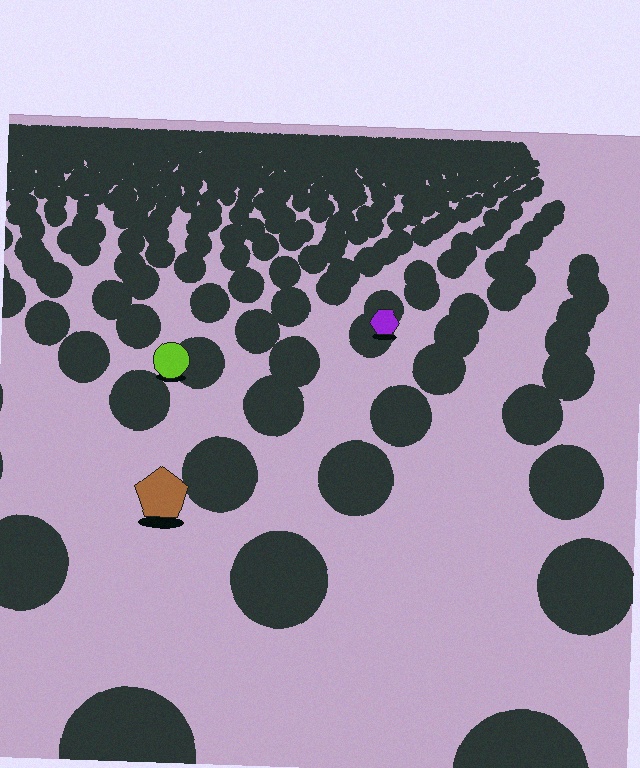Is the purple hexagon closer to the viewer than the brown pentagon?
No. The brown pentagon is closer — you can tell from the texture gradient: the ground texture is coarser near it.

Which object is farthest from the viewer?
The purple hexagon is farthest from the viewer. It appears smaller and the ground texture around it is denser.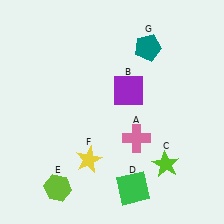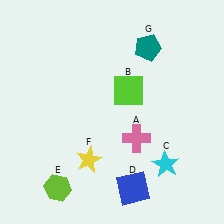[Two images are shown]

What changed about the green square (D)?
In Image 1, D is green. In Image 2, it changed to blue.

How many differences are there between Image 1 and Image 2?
There are 3 differences between the two images.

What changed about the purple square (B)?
In Image 1, B is purple. In Image 2, it changed to lime.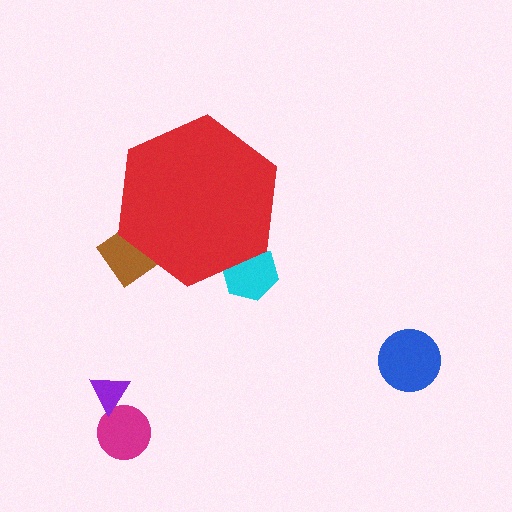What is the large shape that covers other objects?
A red hexagon.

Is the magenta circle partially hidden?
No, the magenta circle is fully visible.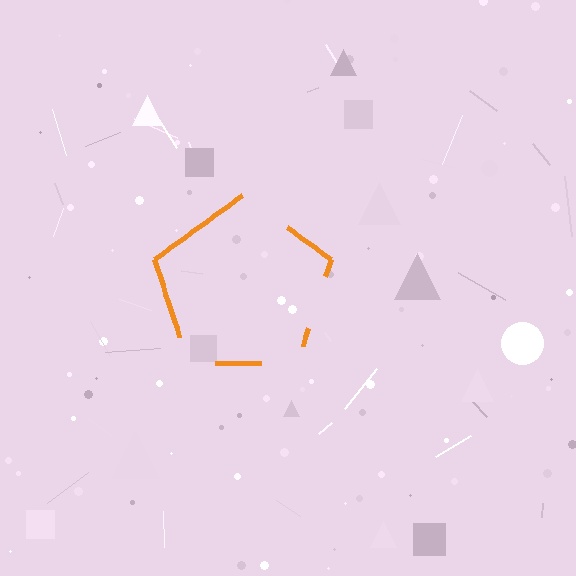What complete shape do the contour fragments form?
The contour fragments form a pentagon.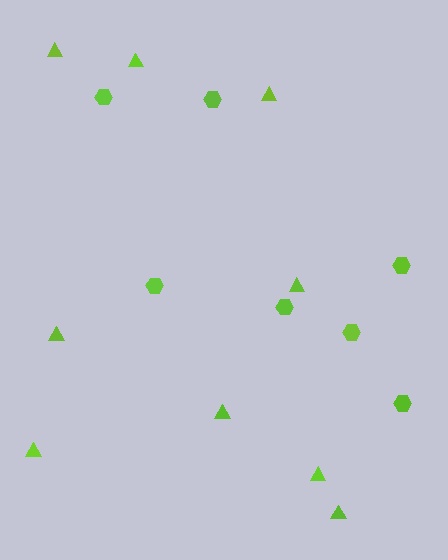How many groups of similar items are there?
There are 2 groups: one group of hexagons (7) and one group of triangles (9).